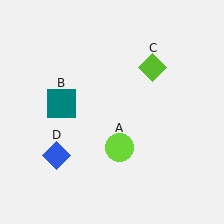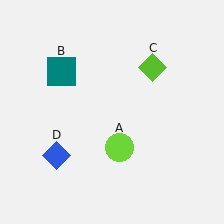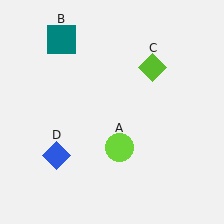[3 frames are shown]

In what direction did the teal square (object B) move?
The teal square (object B) moved up.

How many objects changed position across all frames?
1 object changed position: teal square (object B).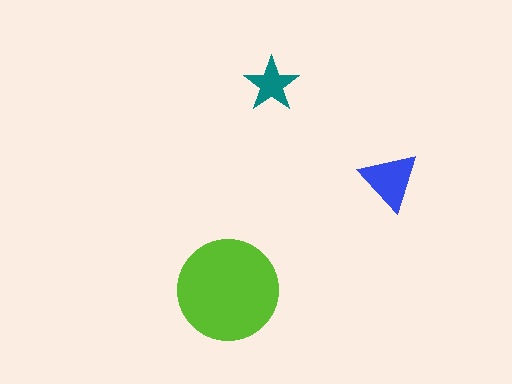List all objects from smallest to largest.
The teal star, the blue triangle, the lime circle.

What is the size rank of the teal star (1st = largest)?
3rd.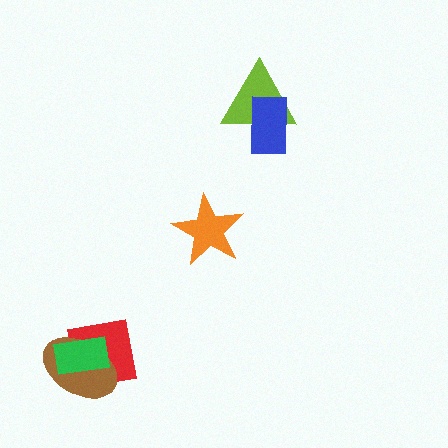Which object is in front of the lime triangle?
The blue rectangle is in front of the lime triangle.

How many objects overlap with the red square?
2 objects overlap with the red square.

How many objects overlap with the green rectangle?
2 objects overlap with the green rectangle.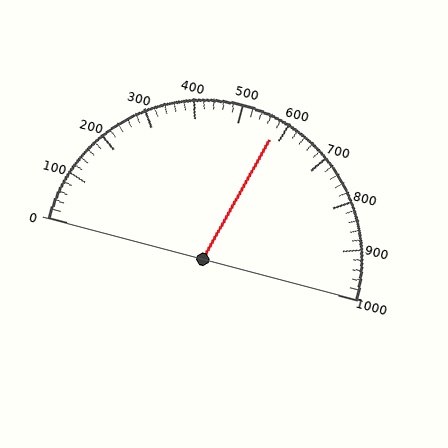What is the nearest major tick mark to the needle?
The nearest major tick mark is 600.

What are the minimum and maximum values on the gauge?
The gauge ranges from 0 to 1000.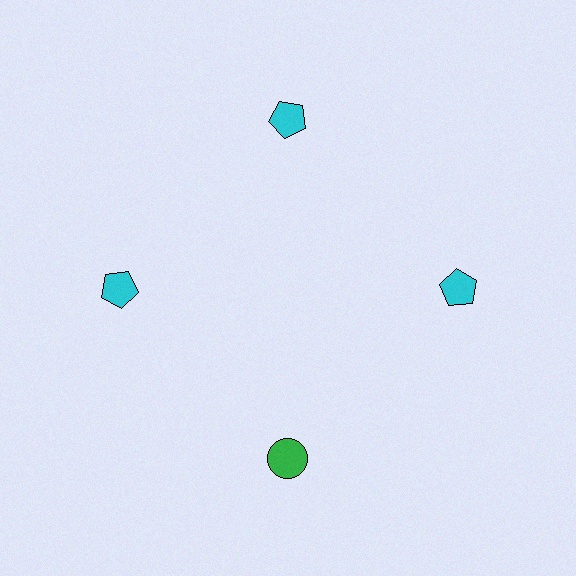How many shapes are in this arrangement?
There are 4 shapes arranged in a ring pattern.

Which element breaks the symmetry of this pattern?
The green circle at roughly the 6 o'clock position breaks the symmetry. All other shapes are cyan pentagons.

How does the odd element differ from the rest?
It differs in both color (green instead of cyan) and shape (circle instead of pentagon).